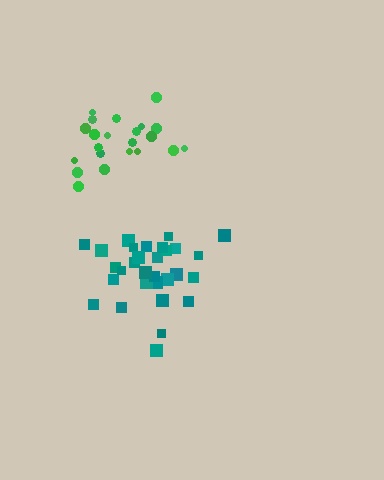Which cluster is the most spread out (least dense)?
Green.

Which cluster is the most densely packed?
Teal.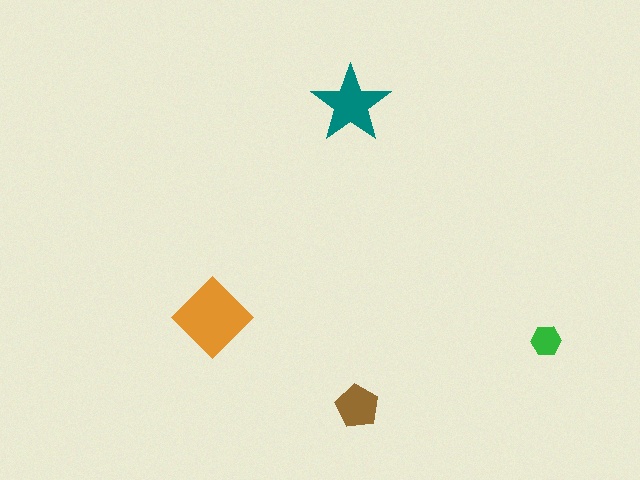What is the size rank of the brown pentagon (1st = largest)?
3rd.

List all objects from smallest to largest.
The green hexagon, the brown pentagon, the teal star, the orange diamond.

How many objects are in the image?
There are 4 objects in the image.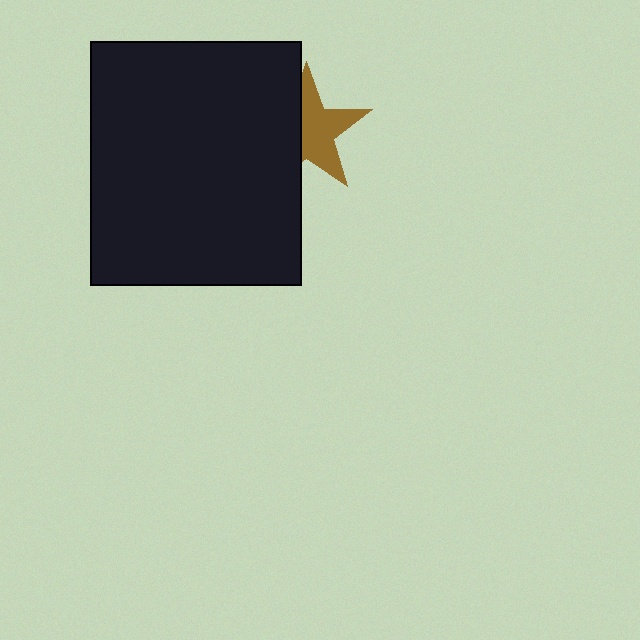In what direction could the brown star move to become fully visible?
The brown star could move right. That would shift it out from behind the black rectangle entirely.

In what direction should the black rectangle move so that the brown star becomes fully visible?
The black rectangle should move left. That is the shortest direction to clear the overlap and leave the brown star fully visible.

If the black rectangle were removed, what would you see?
You would see the complete brown star.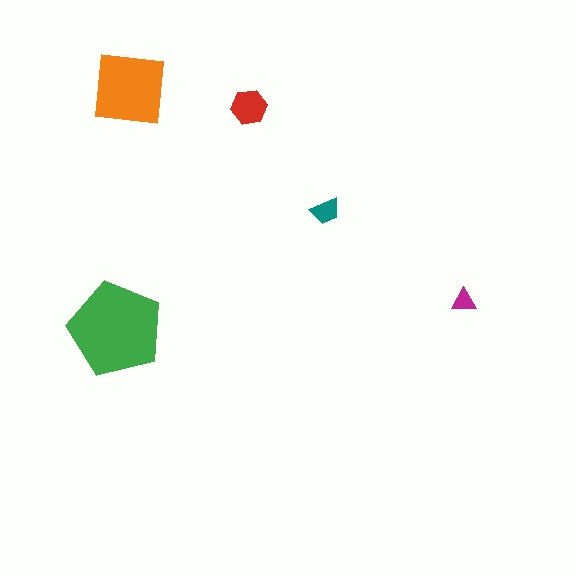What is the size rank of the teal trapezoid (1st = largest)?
4th.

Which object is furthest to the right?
The magenta triangle is rightmost.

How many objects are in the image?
There are 5 objects in the image.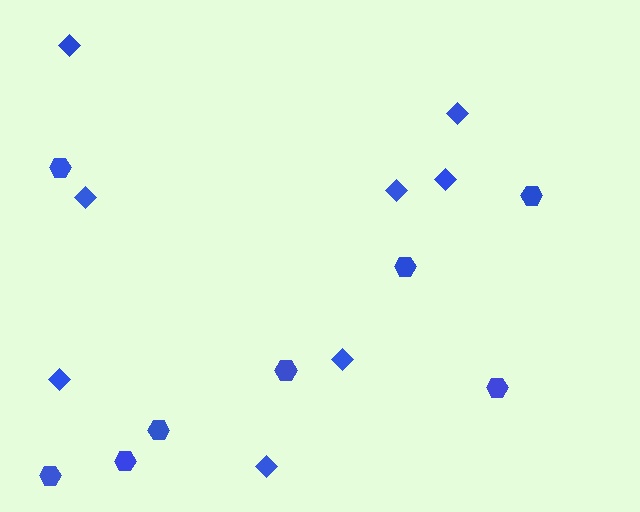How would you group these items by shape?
There are 2 groups: one group of diamonds (8) and one group of hexagons (8).